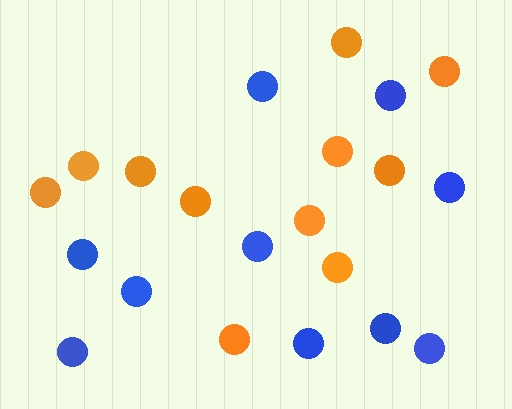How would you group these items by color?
There are 2 groups: one group of blue circles (10) and one group of orange circles (11).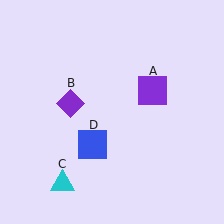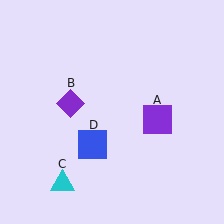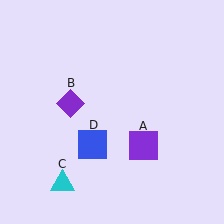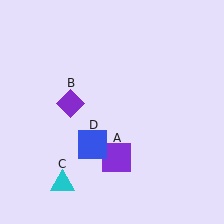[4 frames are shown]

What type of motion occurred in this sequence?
The purple square (object A) rotated clockwise around the center of the scene.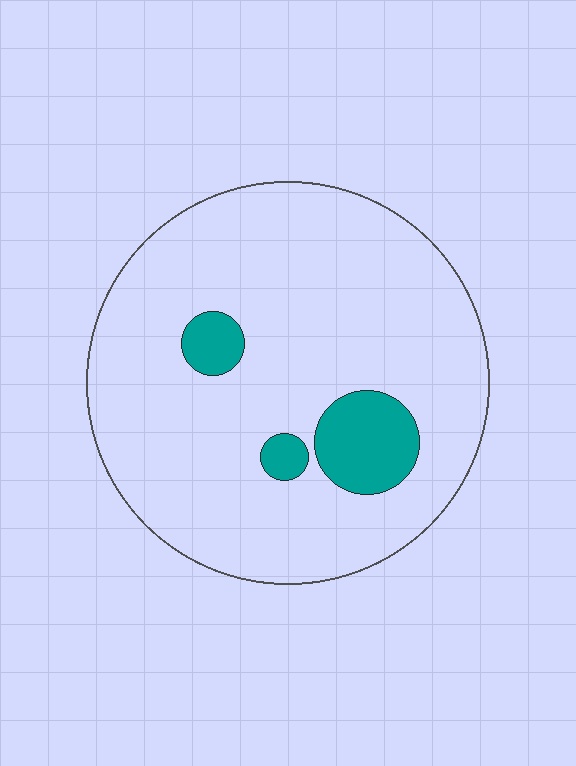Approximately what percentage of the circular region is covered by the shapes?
Approximately 10%.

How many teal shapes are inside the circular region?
3.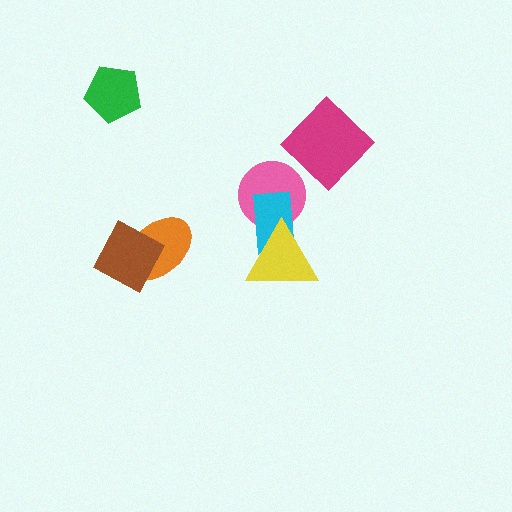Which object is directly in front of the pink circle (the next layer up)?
The cyan rectangle is directly in front of the pink circle.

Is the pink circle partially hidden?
Yes, it is partially covered by another shape.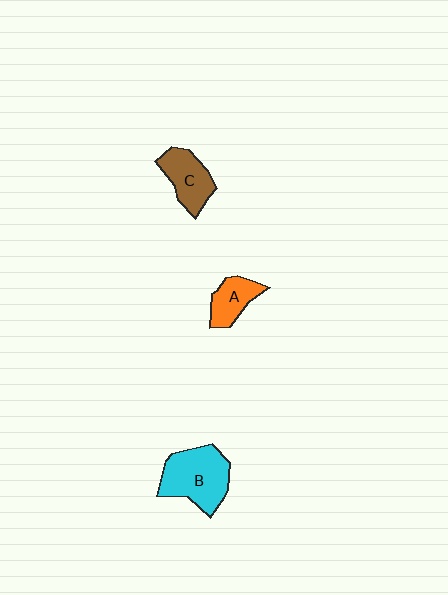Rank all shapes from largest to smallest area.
From largest to smallest: B (cyan), C (brown), A (orange).